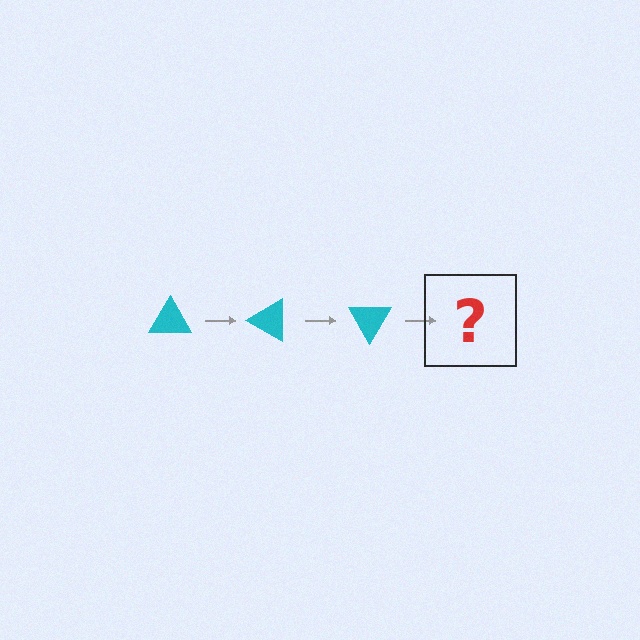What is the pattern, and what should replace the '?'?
The pattern is that the triangle rotates 30 degrees each step. The '?' should be a cyan triangle rotated 90 degrees.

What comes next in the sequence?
The next element should be a cyan triangle rotated 90 degrees.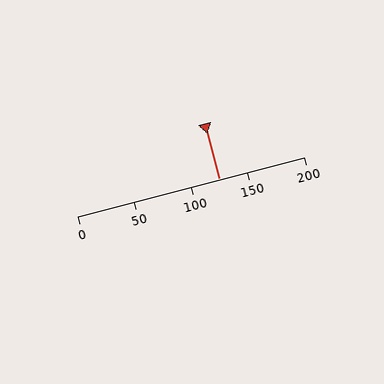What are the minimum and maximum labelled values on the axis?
The axis runs from 0 to 200.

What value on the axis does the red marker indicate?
The marker indicates approximately 125.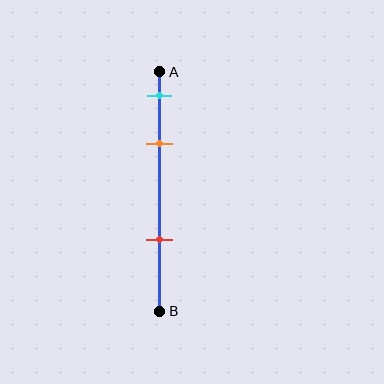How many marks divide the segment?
There are 3 marks dividing the segment.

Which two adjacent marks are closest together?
The cyan and orange marks are the closest adjacent pair.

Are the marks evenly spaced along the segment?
No, the marks are not evenly spaced.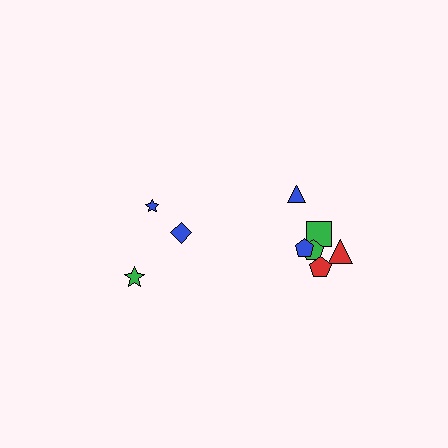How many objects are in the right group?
There are 6 objects.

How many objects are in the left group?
There are 3 objects.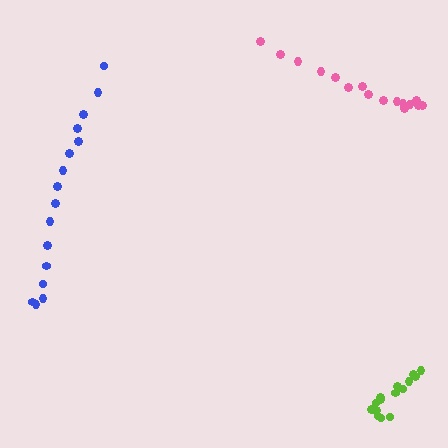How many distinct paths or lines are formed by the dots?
There are 3 distinct paths.